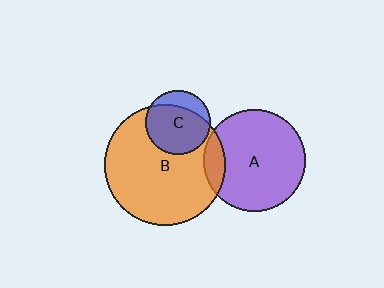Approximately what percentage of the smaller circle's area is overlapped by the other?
Approximately 10%.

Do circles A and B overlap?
Yes.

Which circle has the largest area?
Circle B (orange).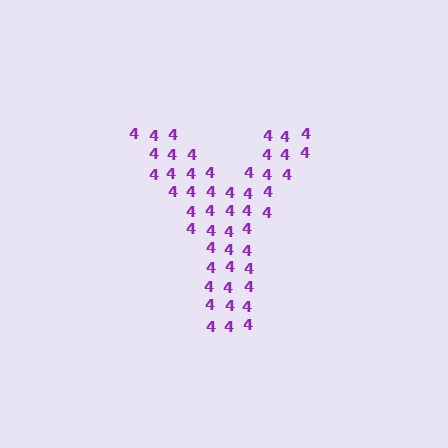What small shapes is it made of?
It is made of small digit 4's.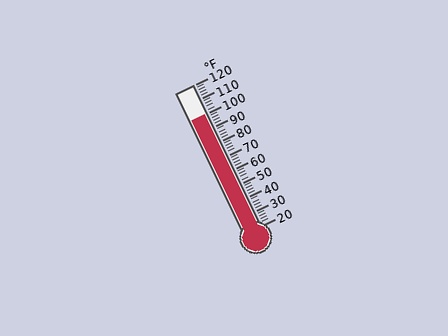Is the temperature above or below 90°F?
The temperature is above 90°F.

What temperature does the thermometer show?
The thermometer shows approximately 100°F.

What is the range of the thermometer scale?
The thermometer scale ranges from 20°F to 120°F.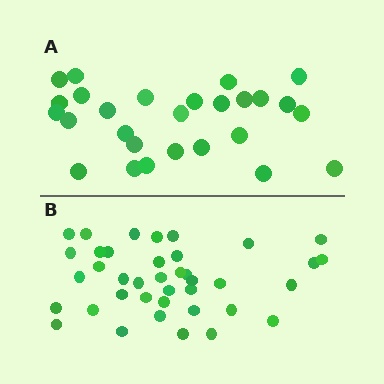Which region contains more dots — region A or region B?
Region B (the bottom region) has more dots.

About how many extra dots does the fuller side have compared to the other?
Region B has roughly 12 or so more dots than region A.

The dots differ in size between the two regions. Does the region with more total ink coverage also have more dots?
No. Region A has more total ink coverage because its dots are larger, but region B actually contains more individual dots. Total area can be misleading — the number of items is what matters here.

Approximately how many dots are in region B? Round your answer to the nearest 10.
About 40 dots. (The exact count is 39, which rounds to 40.)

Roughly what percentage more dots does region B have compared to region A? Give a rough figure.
About 45% more.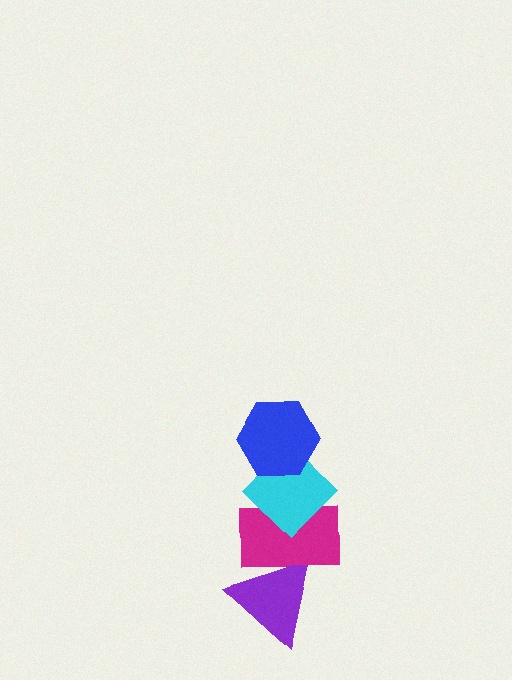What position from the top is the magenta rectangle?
The magenta rectangle is 3rd from the top.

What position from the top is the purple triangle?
The purple triangle is 4th from the top.